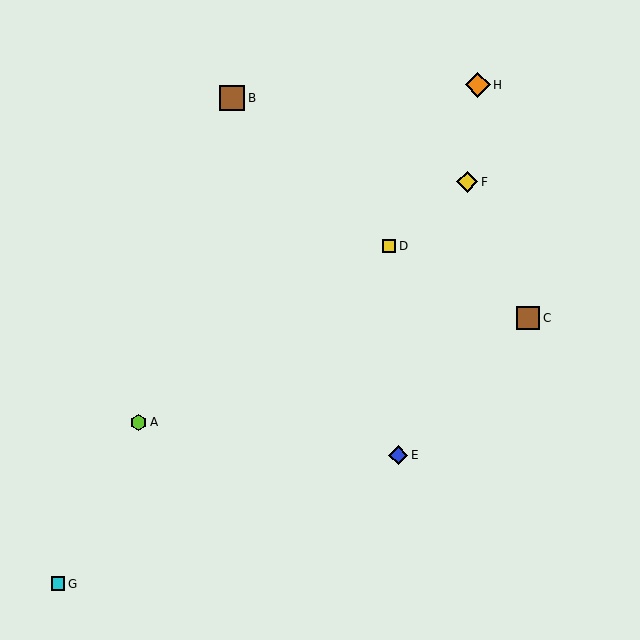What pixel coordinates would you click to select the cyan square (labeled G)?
Click at (58, 584) to select the cyan square G.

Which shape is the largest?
The orange diamond (labeled H) is the largest.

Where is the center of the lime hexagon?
The center of the lime hexagon is at (139, 422).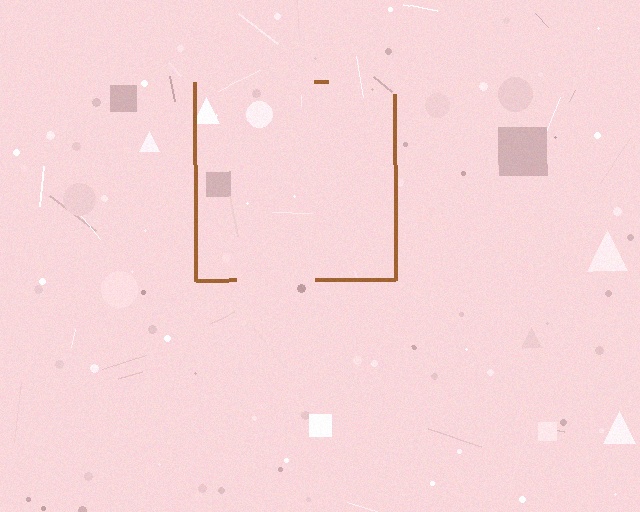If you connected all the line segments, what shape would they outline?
They would outline a square.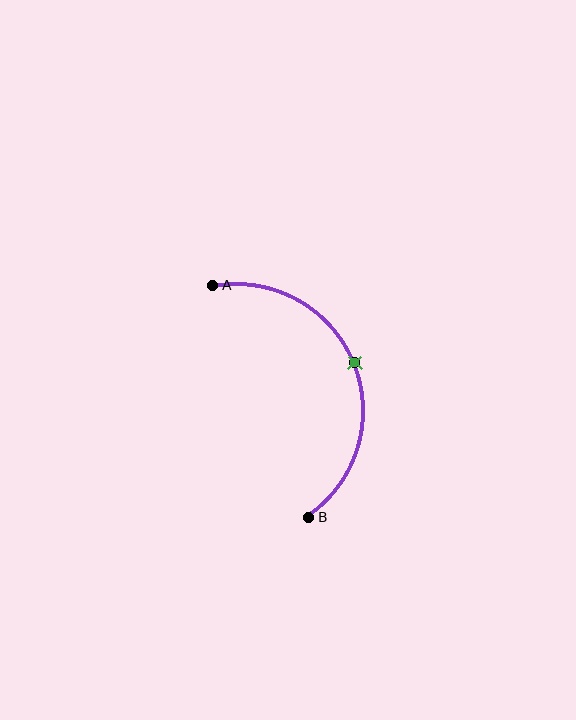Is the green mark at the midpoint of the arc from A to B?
Yes. The green mark lies on the arc at equal arc-length from both A and B — it is the arc midpoint.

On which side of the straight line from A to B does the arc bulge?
The arc bulges to the right of the straight line connecting A and B.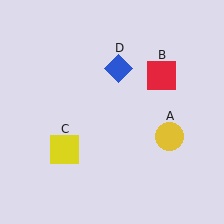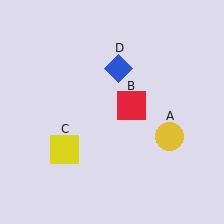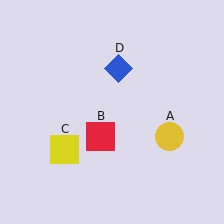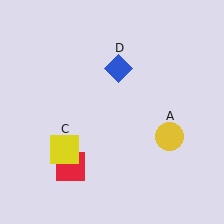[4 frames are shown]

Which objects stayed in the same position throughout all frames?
Yellow circle (object A) and yellow square (object C) and blue diamond (object D) remained stationary.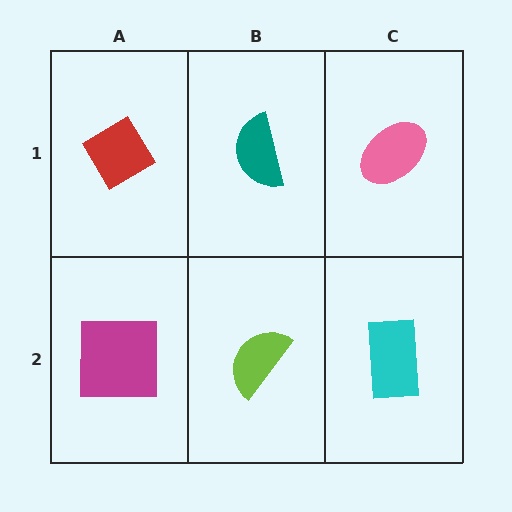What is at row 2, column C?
A cyan rectangle.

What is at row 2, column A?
A magenta square.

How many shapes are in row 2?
3 shapes.